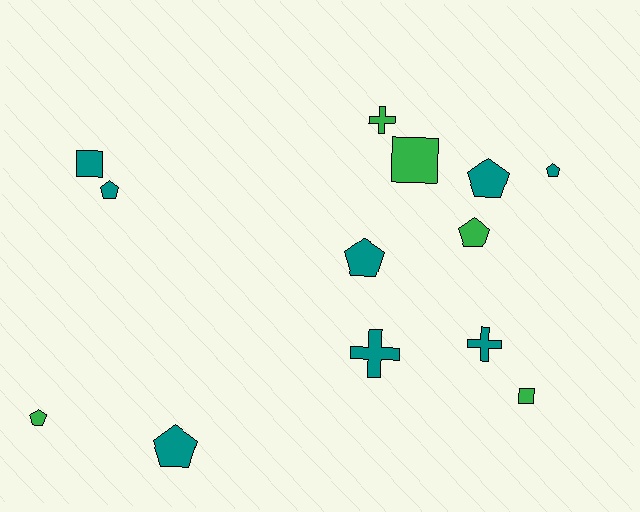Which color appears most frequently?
Teal, with 8 objects.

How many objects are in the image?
There are 13 objects.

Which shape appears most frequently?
Pentagon, with 7 objects.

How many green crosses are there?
There is 1 green cross.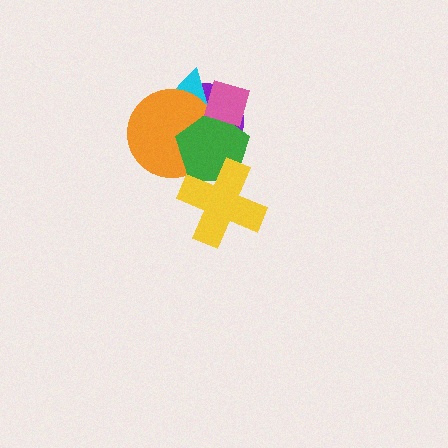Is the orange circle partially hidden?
Yes, it is partially covered by another shape.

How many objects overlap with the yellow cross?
1 object overlaps with the yellow cross.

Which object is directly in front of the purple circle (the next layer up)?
The cyan triangle is directly in front of the purple circle.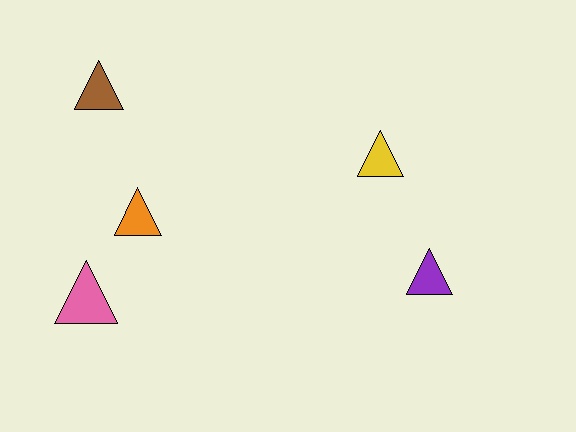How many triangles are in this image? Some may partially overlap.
There are 5 triangles.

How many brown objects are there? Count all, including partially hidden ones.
There is 1 brown object.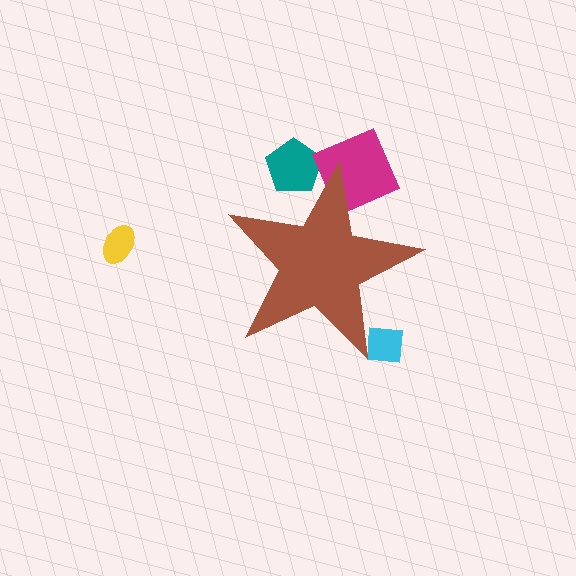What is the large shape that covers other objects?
A brown star.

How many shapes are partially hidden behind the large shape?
3 shapes are partially hidden.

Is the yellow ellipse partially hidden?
No, the yellow ellipse is fully visible.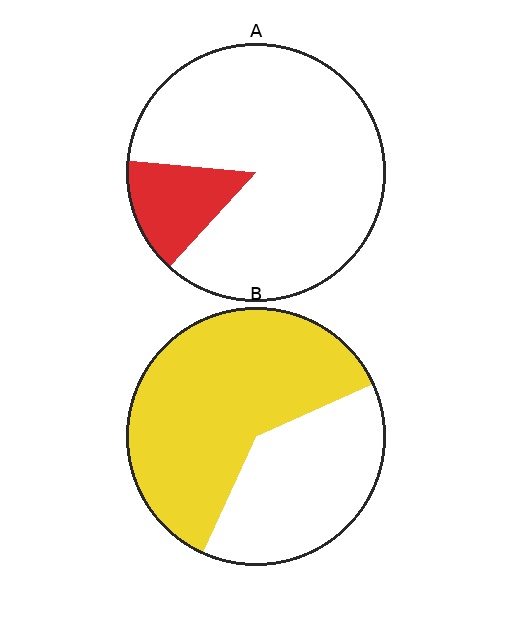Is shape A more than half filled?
No.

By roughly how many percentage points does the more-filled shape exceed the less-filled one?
By roughly 45 percentage points (B over A).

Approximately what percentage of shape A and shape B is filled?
A is approximately 15% and B is approximately 60%.